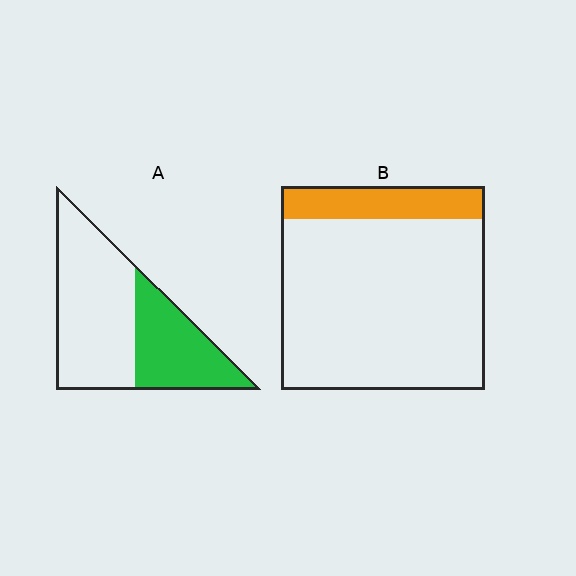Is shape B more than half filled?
No.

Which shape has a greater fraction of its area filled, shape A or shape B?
Shape A.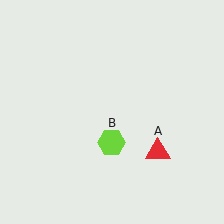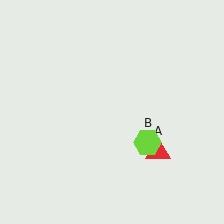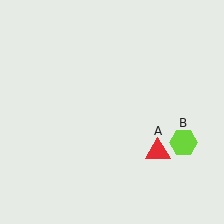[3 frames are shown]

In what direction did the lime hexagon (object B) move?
The lime hexagon (object B) moved right.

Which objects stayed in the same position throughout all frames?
Red triangle (object A) remained stationary.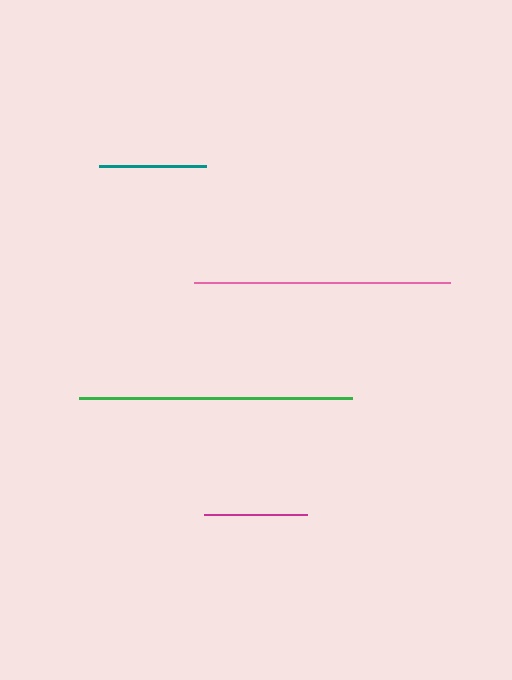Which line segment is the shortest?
The magenta line is the shortest at approximately 103 pixels.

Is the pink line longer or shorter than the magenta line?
The pink line is longer than the magenta line.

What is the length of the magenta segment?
The magenta segment is approximately 103 pixels long.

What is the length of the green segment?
The green segment is approximately 273 pixels long.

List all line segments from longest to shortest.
From longest to shortest: green, pink, teal, magenta.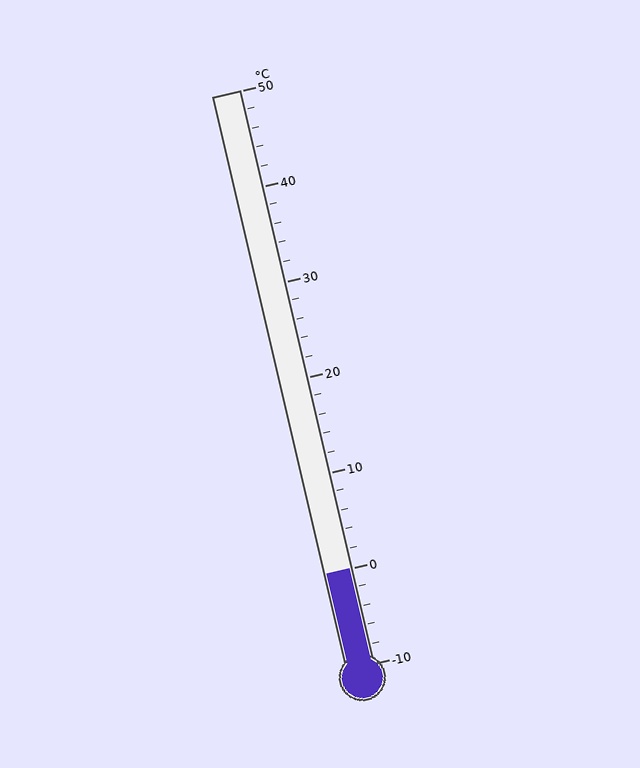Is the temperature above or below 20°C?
The temperature is below 20°C.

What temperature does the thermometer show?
The thermometer shows approximately 0°C.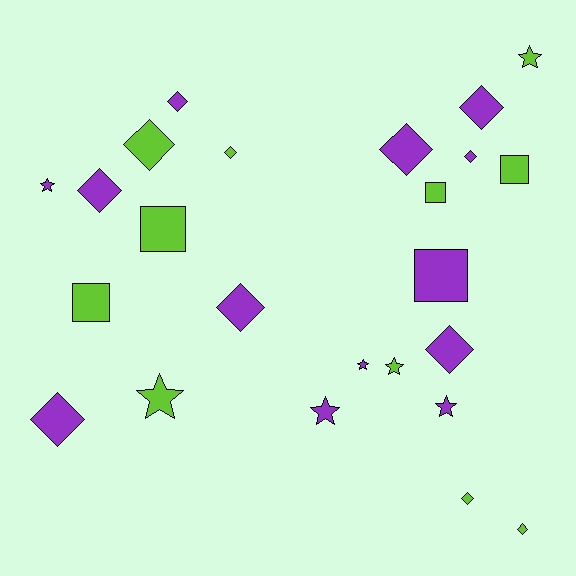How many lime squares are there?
There are 4 lime squares.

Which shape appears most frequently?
Diamond, with 12 objects.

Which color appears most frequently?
Purple, with 13 objects.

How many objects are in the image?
There are 24 objects.